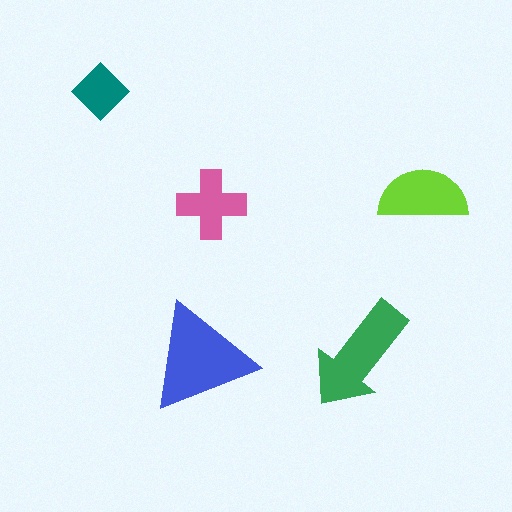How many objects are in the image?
There are 5 objects in the image.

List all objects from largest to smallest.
The blue triangle, the green arrow, the lime semicircle, the pink cross, the teal diamond.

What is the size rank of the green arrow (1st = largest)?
2nd.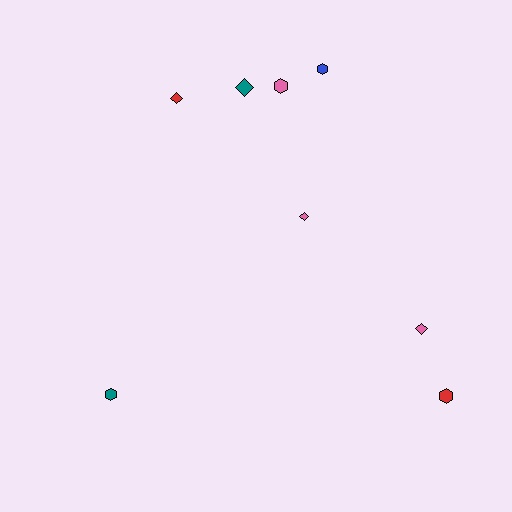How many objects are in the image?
There are 8 objects.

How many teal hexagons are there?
There is 1 teal hexagon.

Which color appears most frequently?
Pink, with 3 objects.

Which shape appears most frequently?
Hexagon, with 4 objects.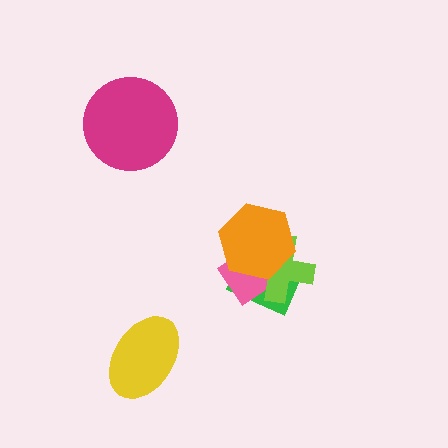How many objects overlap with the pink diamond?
3 objects overlap with the pink diamond.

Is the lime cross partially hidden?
Yes, it is partially covered by another shape.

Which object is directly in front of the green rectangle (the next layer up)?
The pink diamond is directly in front of the green rectangle.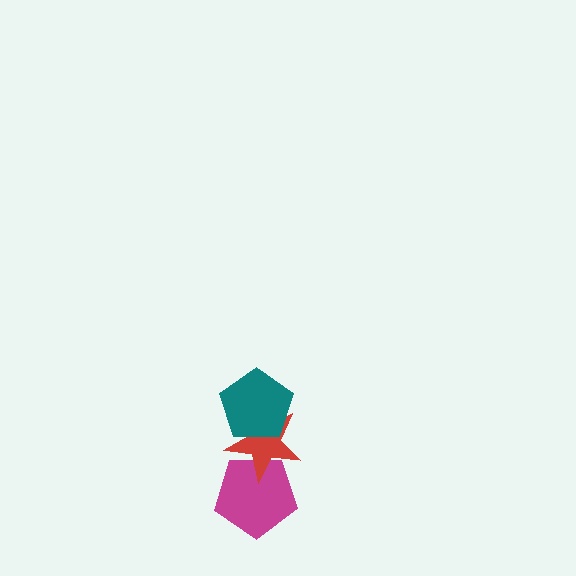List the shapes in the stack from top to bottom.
From top to bottom: the teal pentagon, the red star, the magenta pentagon.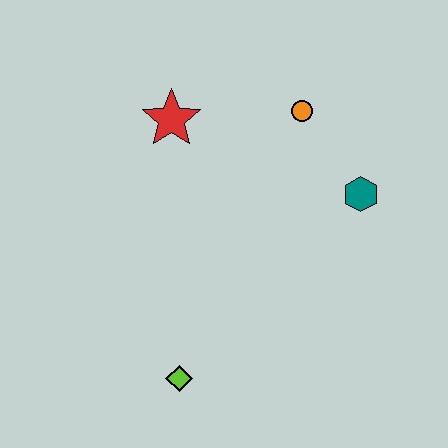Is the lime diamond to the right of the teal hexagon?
No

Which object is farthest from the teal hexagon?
The lime diamond is farthest from the teal hexagon.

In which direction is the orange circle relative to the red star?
The orange circle is to the right of the red star.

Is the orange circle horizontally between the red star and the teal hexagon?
Yes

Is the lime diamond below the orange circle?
Yes